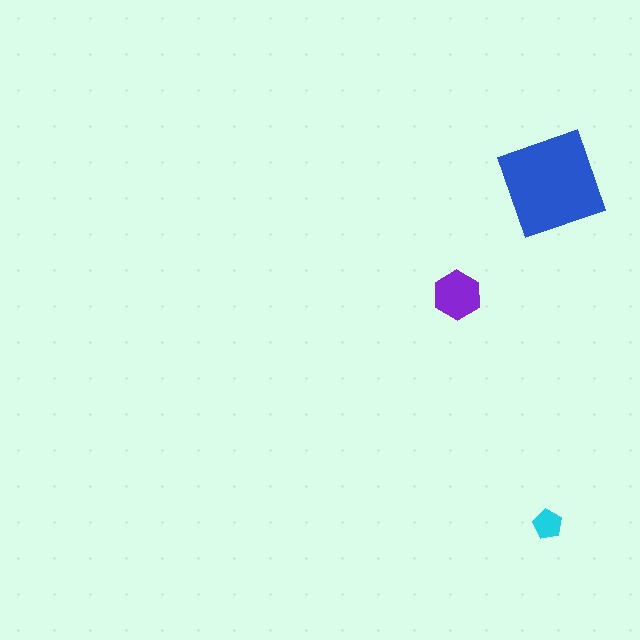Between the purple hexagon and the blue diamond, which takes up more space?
The blue diamond.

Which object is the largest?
The blue diamond.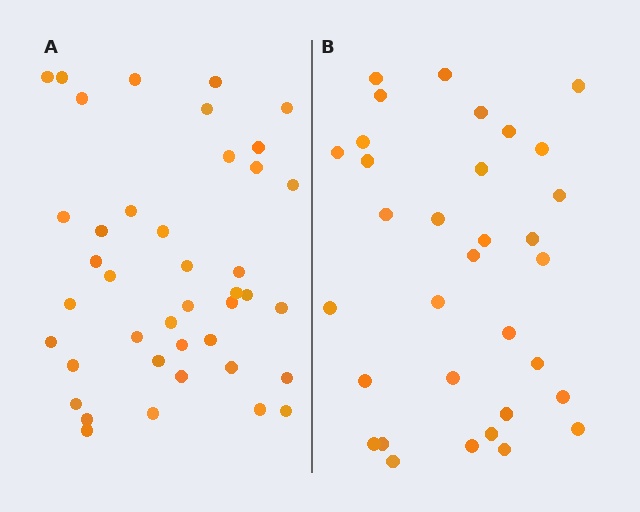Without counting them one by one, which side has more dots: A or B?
Region A (the left region) has more dots.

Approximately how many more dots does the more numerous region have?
Region A has roughly 8 or so more dots than region B.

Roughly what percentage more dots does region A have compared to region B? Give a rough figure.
About 25% more.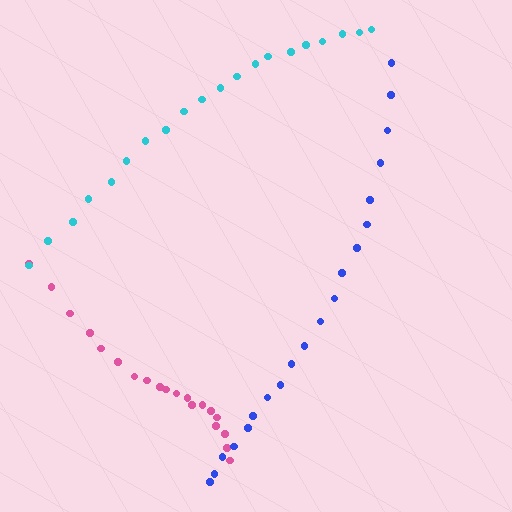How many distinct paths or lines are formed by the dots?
There are 3 distinct paths.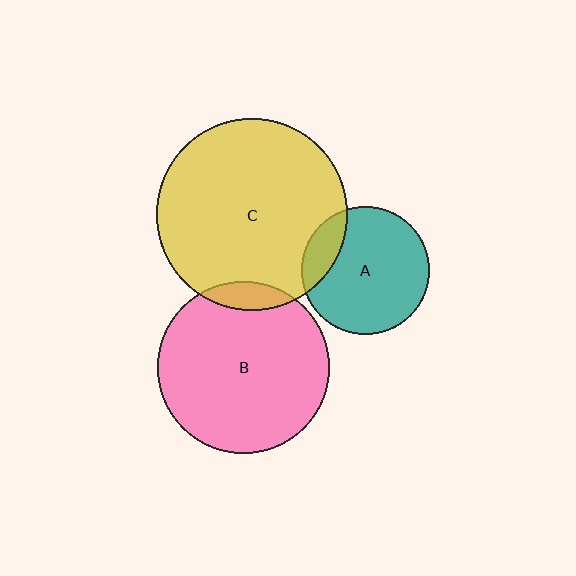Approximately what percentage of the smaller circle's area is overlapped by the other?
Approximately 15%.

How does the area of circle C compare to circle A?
Approximately 2.2 times.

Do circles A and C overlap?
Yes.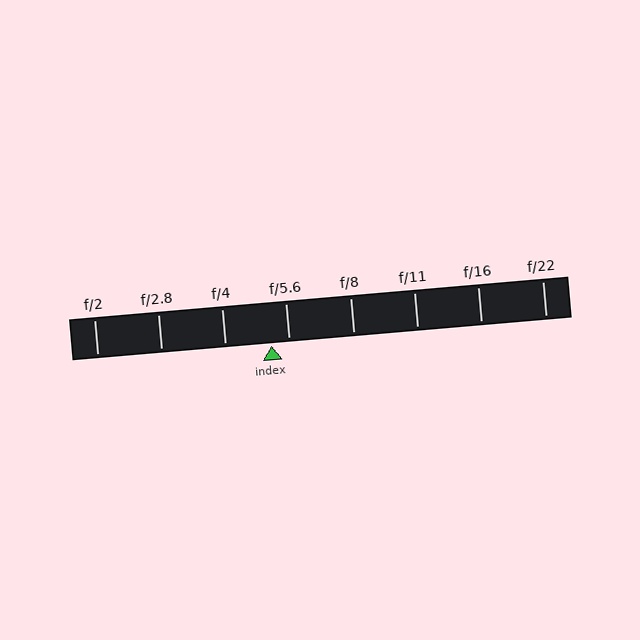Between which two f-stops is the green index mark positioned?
The index mark is between f/4 and f/5.6.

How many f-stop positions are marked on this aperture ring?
There are 8 f-stop positions marked.